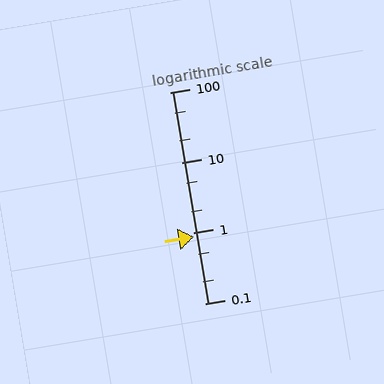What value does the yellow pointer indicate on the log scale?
The pointer indicates approximately 0.89.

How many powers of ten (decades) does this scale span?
The scale spans 3 decades, from 0.1 to 100.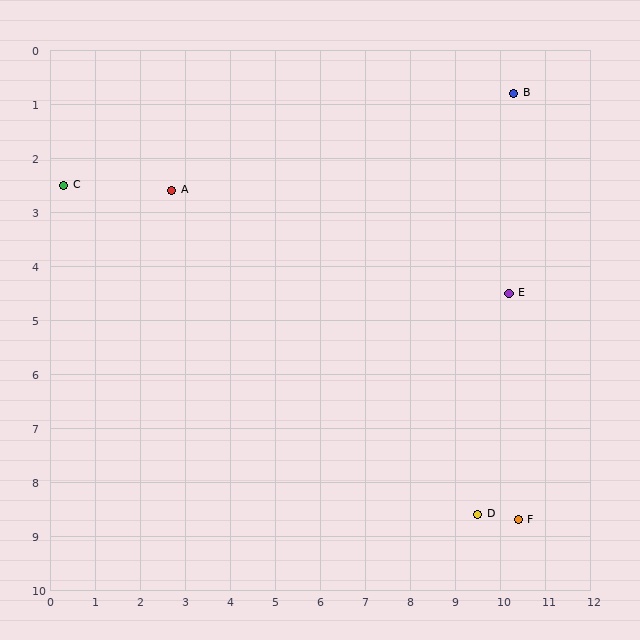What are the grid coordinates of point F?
Point F is at approximately (10.4, 8.7).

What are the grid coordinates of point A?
Point A is at approximately (2.7, 2.6).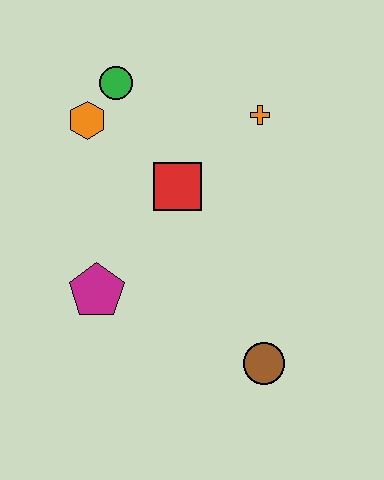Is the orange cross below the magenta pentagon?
No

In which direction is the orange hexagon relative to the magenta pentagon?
The orange hexagon is above the magenta pentagon.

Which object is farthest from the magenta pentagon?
The orange cross is farthest from the magenta pentagon.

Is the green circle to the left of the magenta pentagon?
No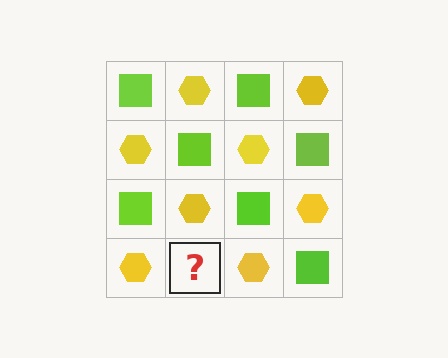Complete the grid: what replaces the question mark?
The question mark should be replaced with a lime square.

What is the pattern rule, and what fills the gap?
The rule is that it alternates lime square and yellow hexagon in a checkerboard pattern. The gap should be filled with a lime square.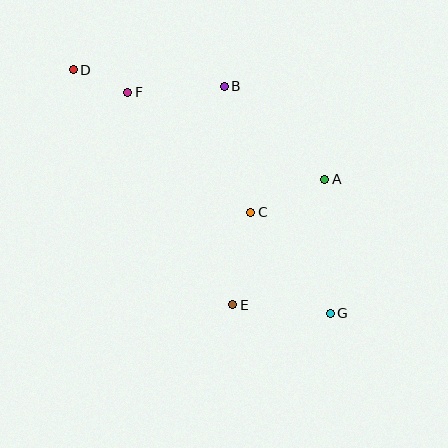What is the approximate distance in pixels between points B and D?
The distance between B and D is approximately 152 pixels.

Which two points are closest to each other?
Points D and F are closest to each other.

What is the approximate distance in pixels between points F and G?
The distance between F and G is approximately 300 pixels.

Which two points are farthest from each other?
Points D and G are farthest from each other.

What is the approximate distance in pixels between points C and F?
The distance between C and F is approximately 172 pixels.